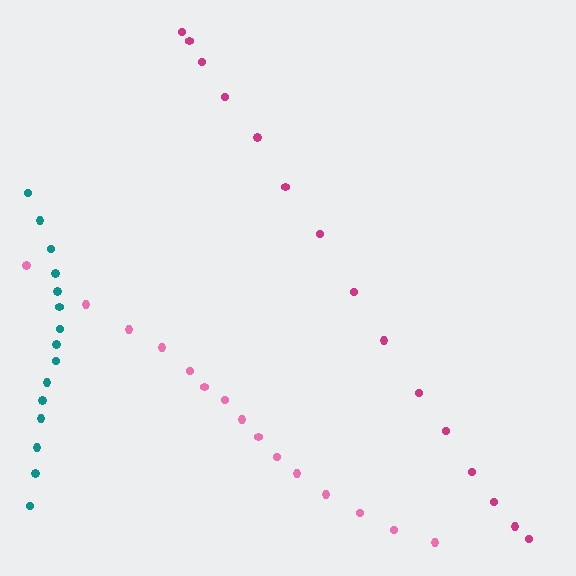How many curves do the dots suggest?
There are 3 distinct paths.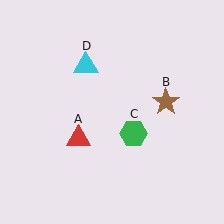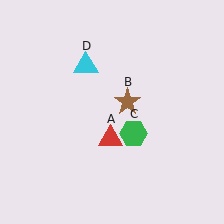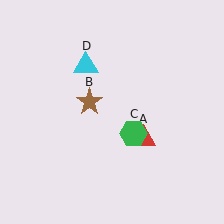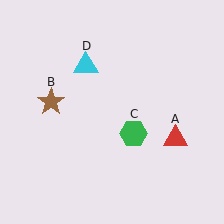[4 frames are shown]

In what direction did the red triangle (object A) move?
The red triangle (object A) moved right.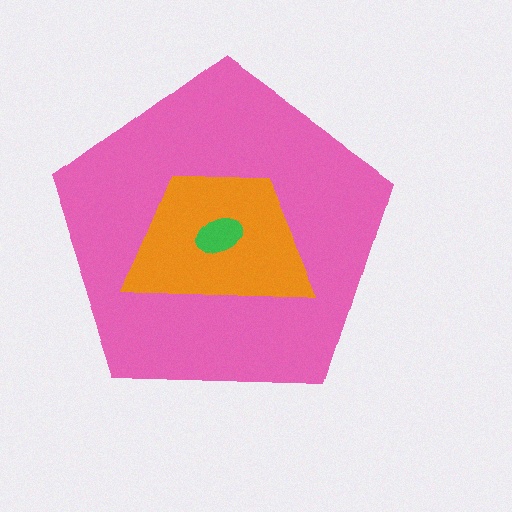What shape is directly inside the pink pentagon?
The orange trapezoid.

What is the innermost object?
The green ellipse.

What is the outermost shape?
The pink pentagon.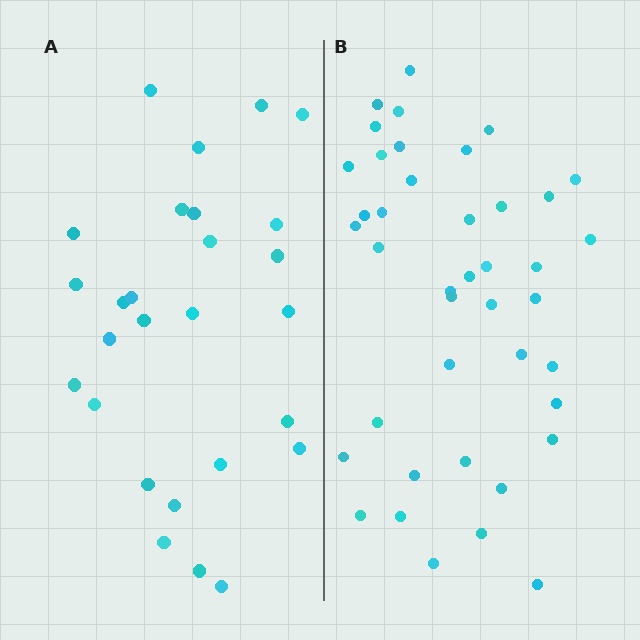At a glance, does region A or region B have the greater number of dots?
Region B (the right region) has more dots.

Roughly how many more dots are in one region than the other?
Region B has approximately 15 more dots than region A.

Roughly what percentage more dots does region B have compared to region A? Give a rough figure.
About 50% more.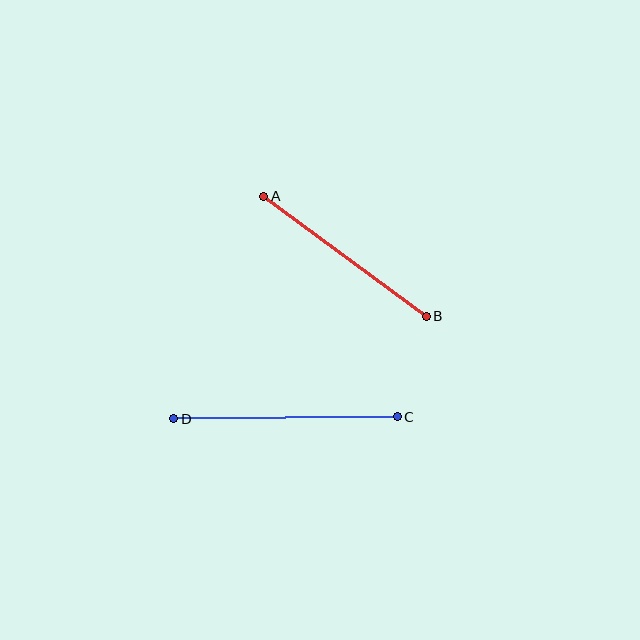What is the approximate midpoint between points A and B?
The midpoint is at approximately (345, 256) pixels.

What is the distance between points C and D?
The distance is approximately 224 pixels.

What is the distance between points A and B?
The distance is approximately 202 pixels.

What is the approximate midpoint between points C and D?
The midpoint is at approximately (286, 418) pixels.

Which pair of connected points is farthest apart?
Points C and D are farthest apart.